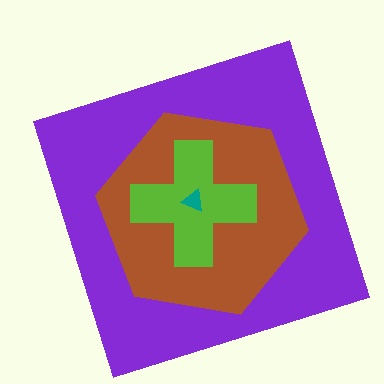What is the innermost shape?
The teal triangle.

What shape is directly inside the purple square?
The brown hexagon.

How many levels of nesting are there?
4.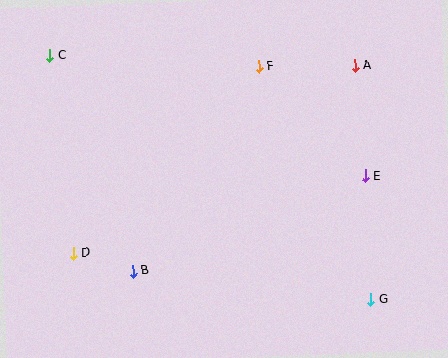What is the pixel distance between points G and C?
The distance between G and C is 403 pixels.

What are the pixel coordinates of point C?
Point C is at (50, 56).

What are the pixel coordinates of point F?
Point F is at (259, 66).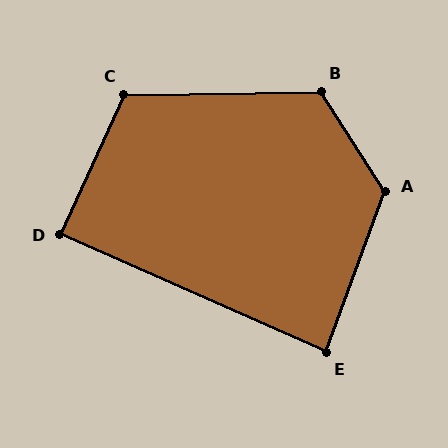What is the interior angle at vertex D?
Approximately 90 degrees (approximately right).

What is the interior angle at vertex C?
Approximately 115 degrees (obtuse).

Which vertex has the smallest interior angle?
E, at approximately 86 degrees.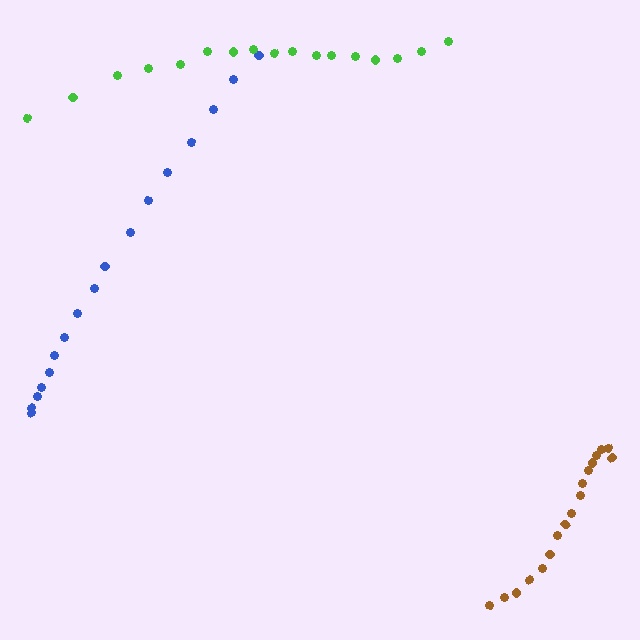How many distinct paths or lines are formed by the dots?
There are 3 distinct paths.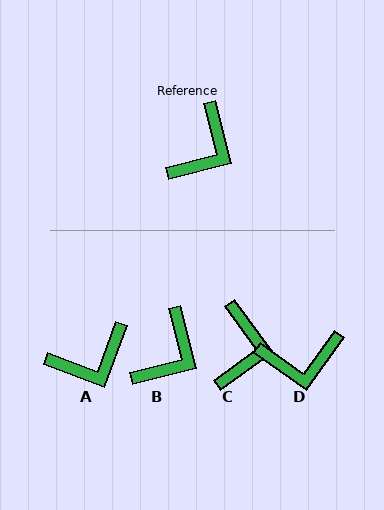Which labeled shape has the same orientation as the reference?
B.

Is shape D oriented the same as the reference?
No, it is off by about 50 degrees.